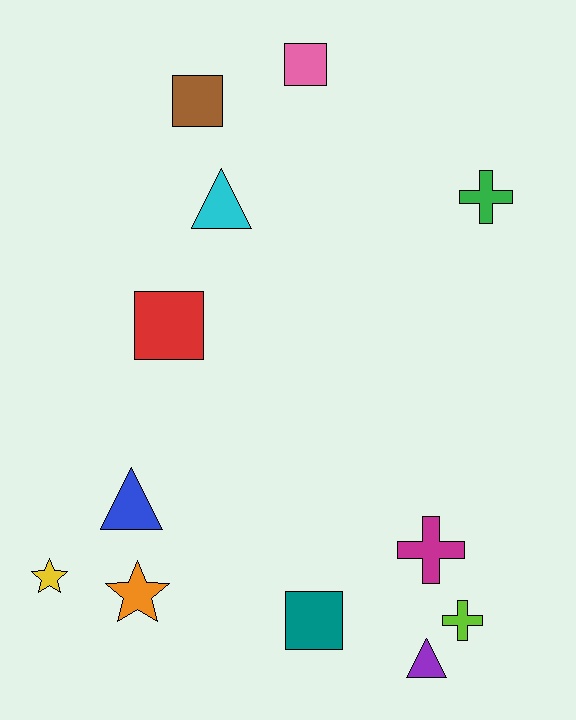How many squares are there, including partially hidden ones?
There are 4 squares.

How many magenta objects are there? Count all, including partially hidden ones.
There is 1 magenta object.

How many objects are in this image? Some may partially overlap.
There are 12 objects.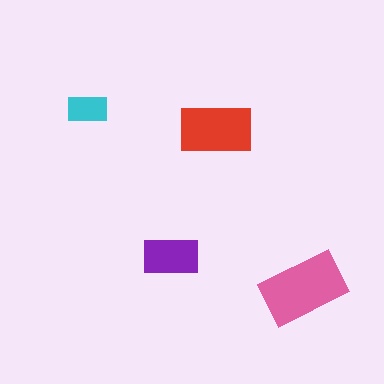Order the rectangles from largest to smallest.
the pink one, the red one, the purple one, the cyan one.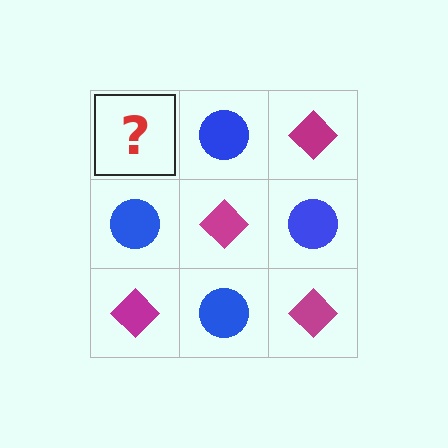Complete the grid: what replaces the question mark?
The question mark should be replaced with a magenta diamond.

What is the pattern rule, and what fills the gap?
The rule is that it alternates magenta diamond and blue circle in a checkerboard pattern. The gap should be filled with a magenta diamond.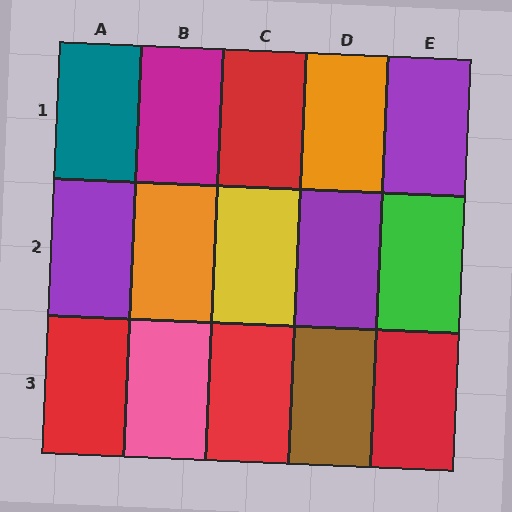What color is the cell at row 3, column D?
Brown.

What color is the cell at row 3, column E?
Red.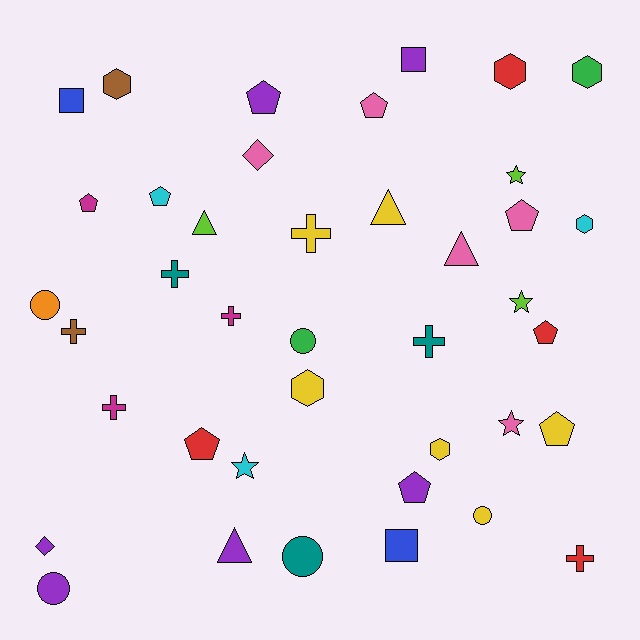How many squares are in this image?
There are 3 squares.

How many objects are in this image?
There are 40 objects.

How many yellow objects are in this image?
There are 6 yellow objects.